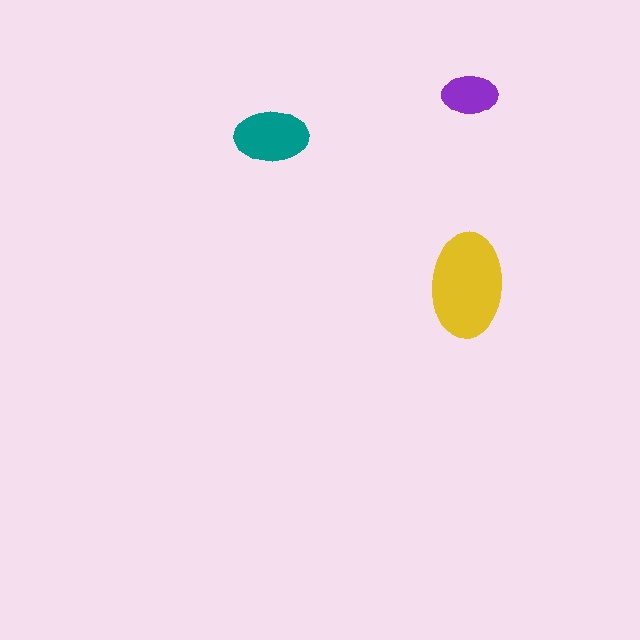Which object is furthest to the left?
The teal ellipse is leftmost.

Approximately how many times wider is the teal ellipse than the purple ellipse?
About 1.5 times wider.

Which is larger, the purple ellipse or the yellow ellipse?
The yellow one.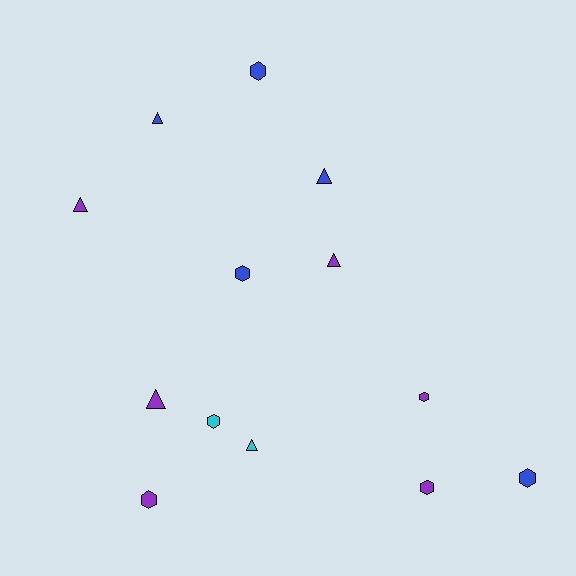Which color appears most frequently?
Purple, with 6 objects.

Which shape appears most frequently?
Hexagon, with 7 objects.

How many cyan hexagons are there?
There is 1 cyan hexagon.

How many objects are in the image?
There are 13 objects.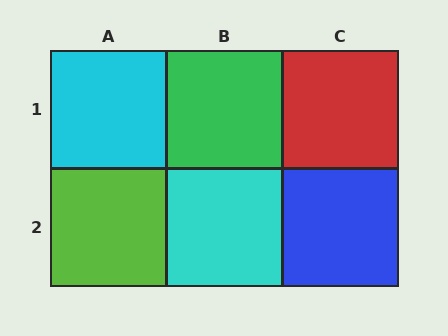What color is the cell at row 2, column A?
Lime.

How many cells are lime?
1 cell is lime.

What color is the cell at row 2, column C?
Blue.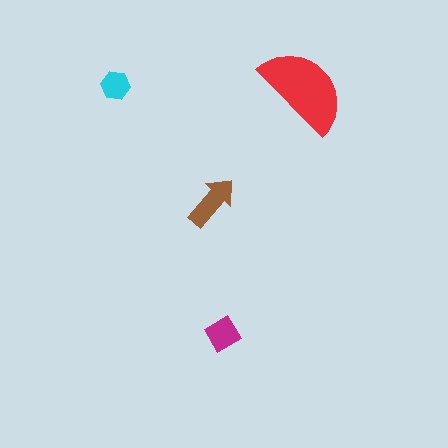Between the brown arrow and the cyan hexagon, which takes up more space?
The brown arrow.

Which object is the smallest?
The cyan hexagon.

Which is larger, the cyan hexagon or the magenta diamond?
The magenta diamond.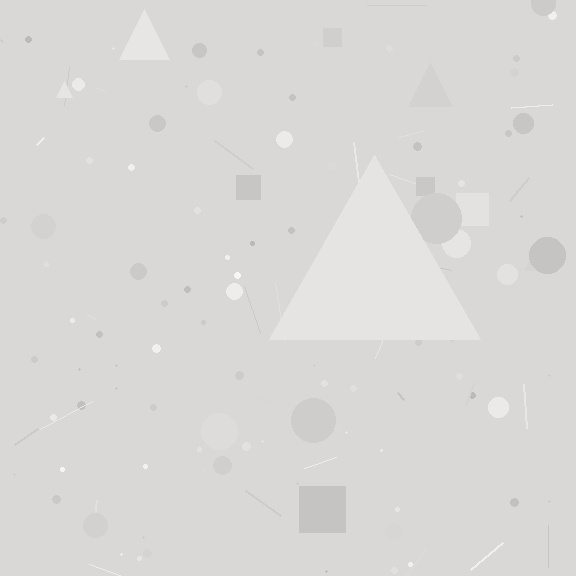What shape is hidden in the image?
A triangle is hidden in the image.